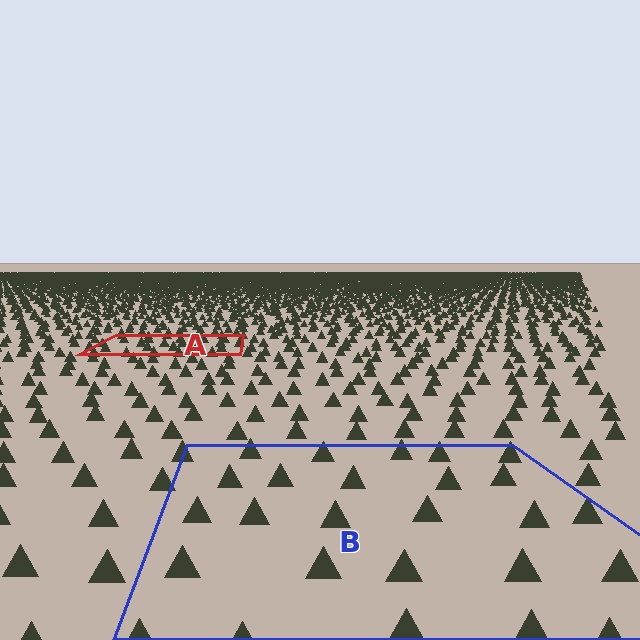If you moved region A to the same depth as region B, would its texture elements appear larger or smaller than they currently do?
They would appear larger. At a closer depth, the same texture elements are projected at a bigger on-screen size.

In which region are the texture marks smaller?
The texture marks are smaller in region A, because it is farther away.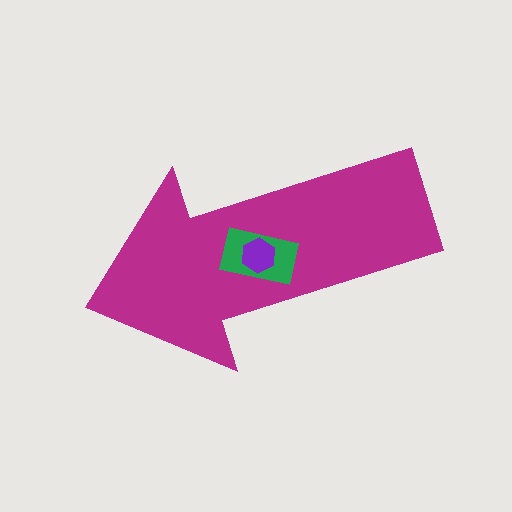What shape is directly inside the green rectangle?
The purple hexagon.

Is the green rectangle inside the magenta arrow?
Yes.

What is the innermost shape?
The purple hexagon.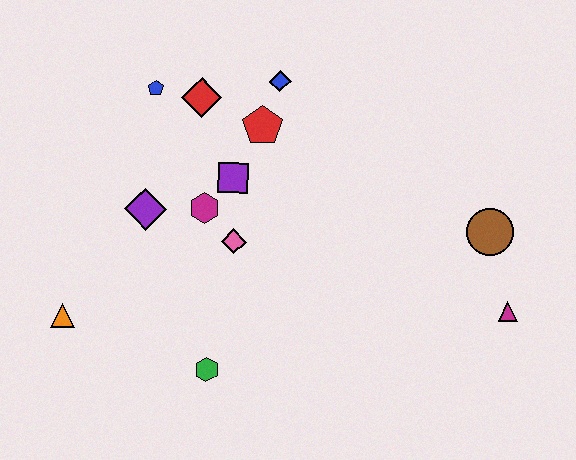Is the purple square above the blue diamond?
No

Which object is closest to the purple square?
The magenta hexagon is closest to the purple square.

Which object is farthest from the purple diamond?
The magenta triangle is farthest from the purple diamond.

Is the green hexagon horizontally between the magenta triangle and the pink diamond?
No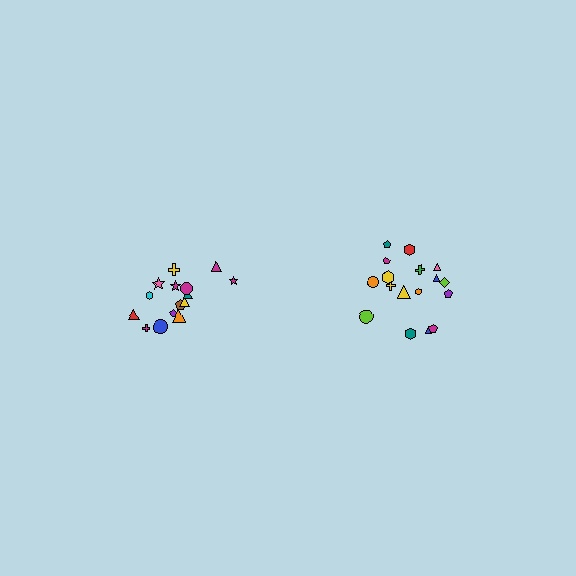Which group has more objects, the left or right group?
The right group.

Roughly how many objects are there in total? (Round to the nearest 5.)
Roughly 35 objects in total.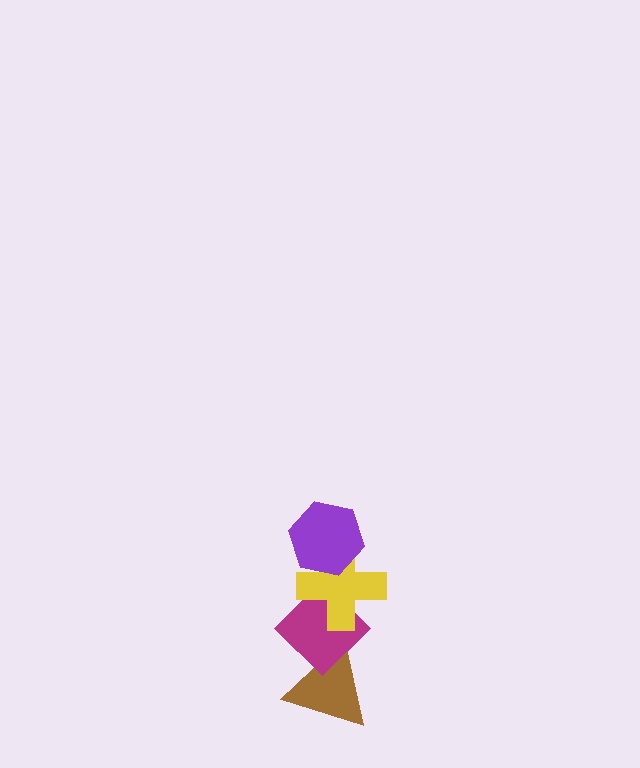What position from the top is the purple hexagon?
The purple hexagon is 1st from the top.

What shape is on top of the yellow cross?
The purple hexagon is on top of the yellow cross.